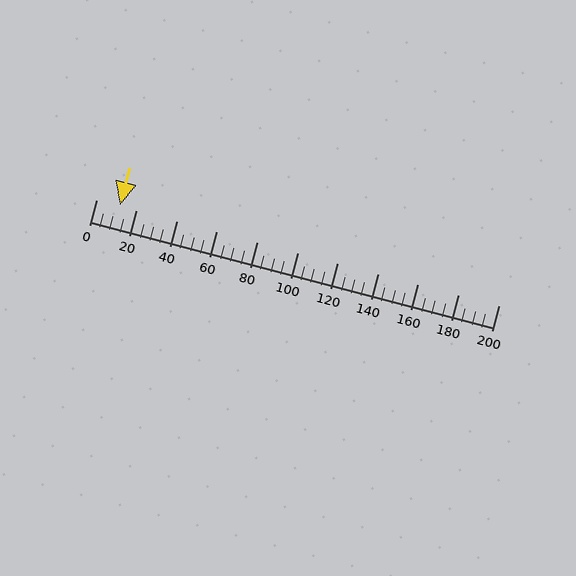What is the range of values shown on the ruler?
The ruler shows values from 0 to 200.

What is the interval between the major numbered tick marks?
The major tick marks are spaced 20 units apart.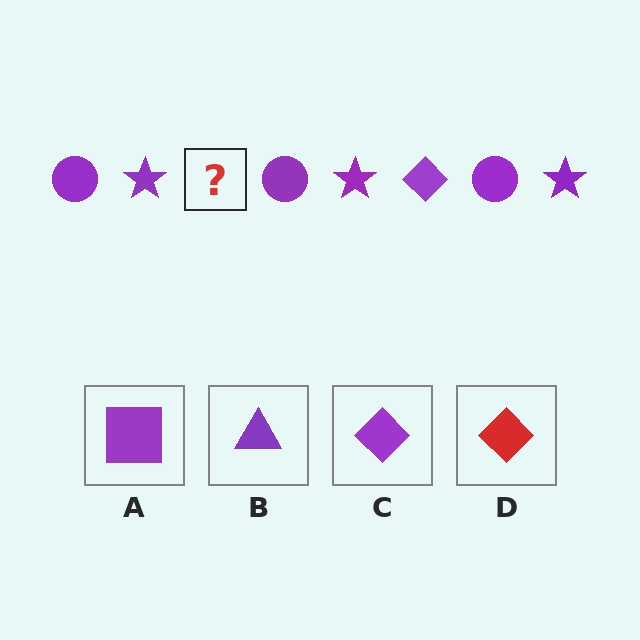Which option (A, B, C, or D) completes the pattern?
C.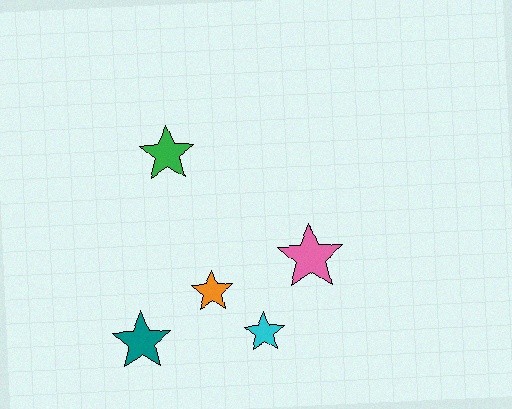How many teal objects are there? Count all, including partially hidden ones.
There is 1 teal object.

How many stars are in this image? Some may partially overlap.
There are 5 stars.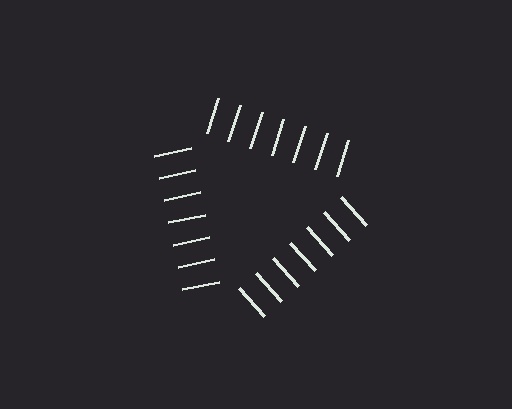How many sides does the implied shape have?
3 sides — the line-ends trace a triangle.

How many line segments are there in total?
21 — 7 along each of the 3 edges.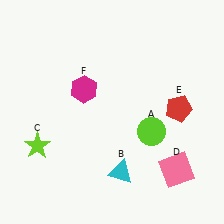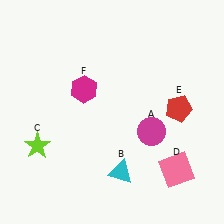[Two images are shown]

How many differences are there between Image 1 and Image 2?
There is 1 difference between the two images.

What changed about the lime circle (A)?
In Image 1, A is lime. In Image 2, it changed to magenta.